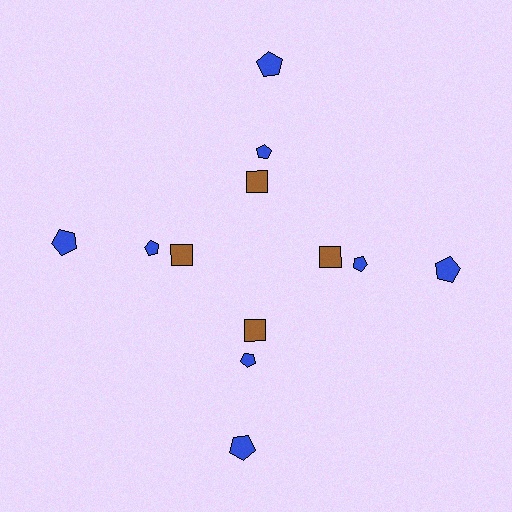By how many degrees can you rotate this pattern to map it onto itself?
The pattern maps onto itself every 90 degrees of rotation.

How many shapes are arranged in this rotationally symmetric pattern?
There are 12 shapes, arranged in 4 groups of 3.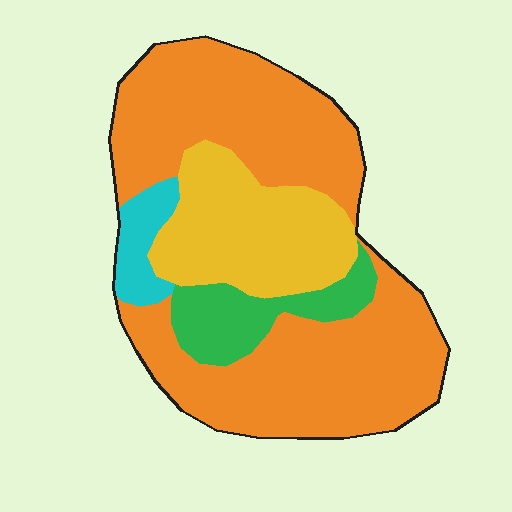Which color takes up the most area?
Orange, at roughly 60%.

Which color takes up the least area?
Cyan, at roughly 5%.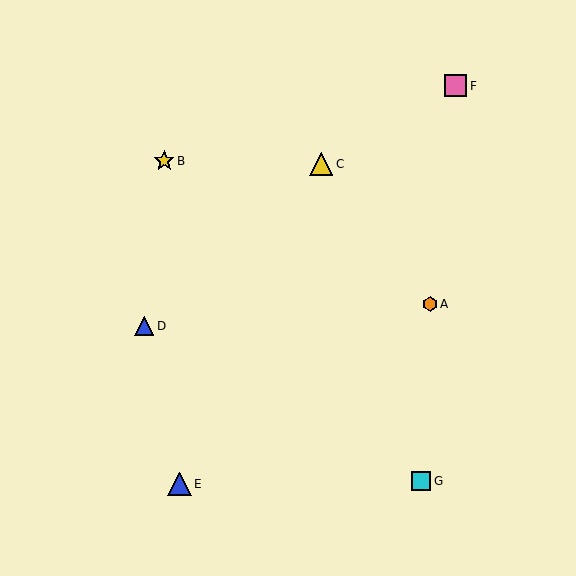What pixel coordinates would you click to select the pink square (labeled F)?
Click at (455, 86) to select the pink square F.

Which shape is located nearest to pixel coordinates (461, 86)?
The pink square (labeled F) at (455, 86) is nearest to that location.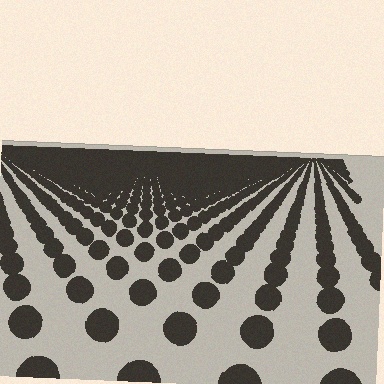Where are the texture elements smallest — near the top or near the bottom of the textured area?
Near the top.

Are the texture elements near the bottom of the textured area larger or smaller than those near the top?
Larger. Near the bottom, elements are closer to the viewer and appear at a bigger on-screen size.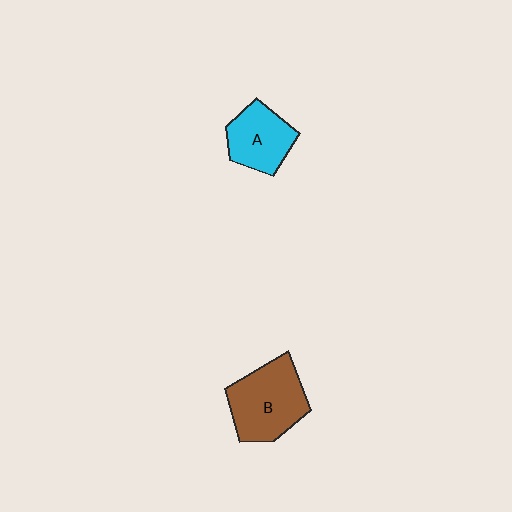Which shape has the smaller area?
Shape A (cyan).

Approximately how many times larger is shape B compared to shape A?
Approximately 1.4 times.